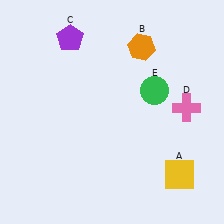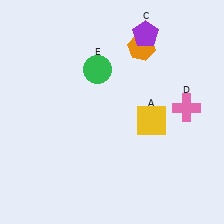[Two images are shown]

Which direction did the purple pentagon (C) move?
The purple pentagon (C) moved right.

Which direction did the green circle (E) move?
The green circle (E) moved left.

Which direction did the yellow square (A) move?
The yellow square (A) moved up.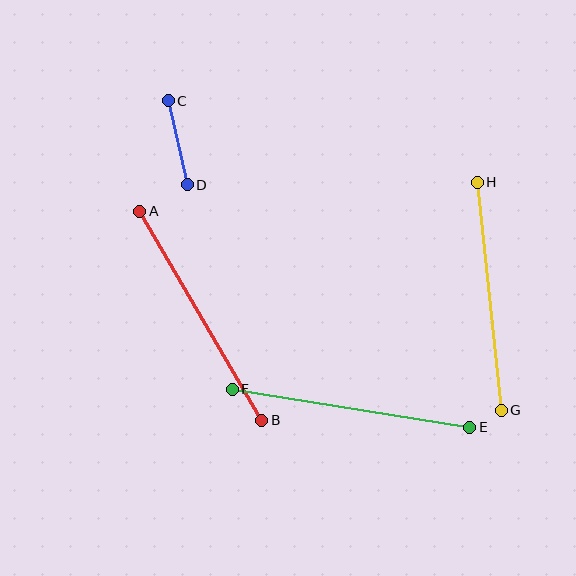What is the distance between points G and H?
The distance is approximately 230 pixels.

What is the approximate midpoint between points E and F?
The midpoint is at approximately (351, 408) pixels.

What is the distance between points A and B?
The distance is approximately 242 pixels.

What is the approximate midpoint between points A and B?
The midpoint is at approximately (201, 316) pixels.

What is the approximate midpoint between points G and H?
The midpoint is at approximately (489, 296) pixels.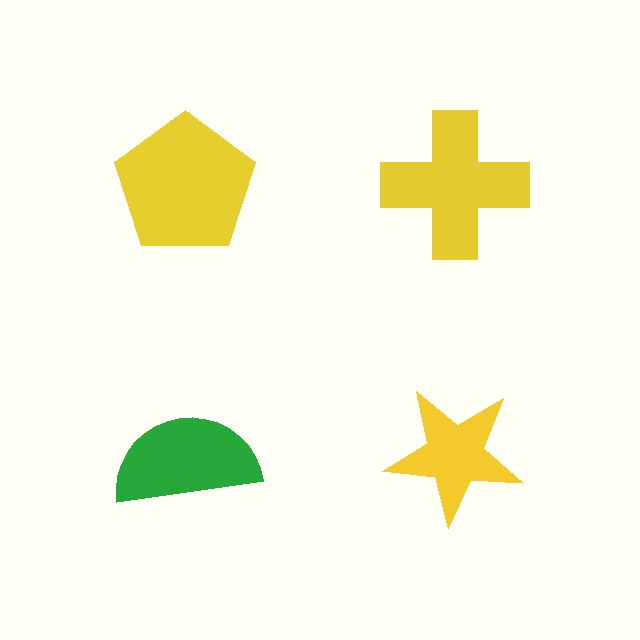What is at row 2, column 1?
A green semicircle.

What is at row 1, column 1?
A yellow pentagon.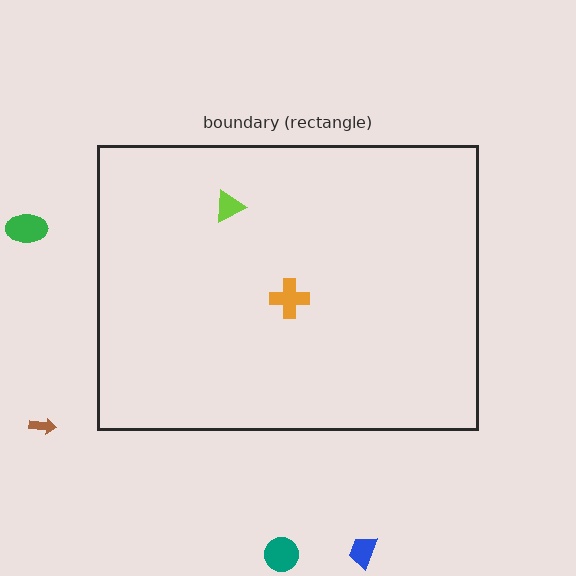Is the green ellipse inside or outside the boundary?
Outside.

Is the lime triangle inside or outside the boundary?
Inside.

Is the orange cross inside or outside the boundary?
Inside.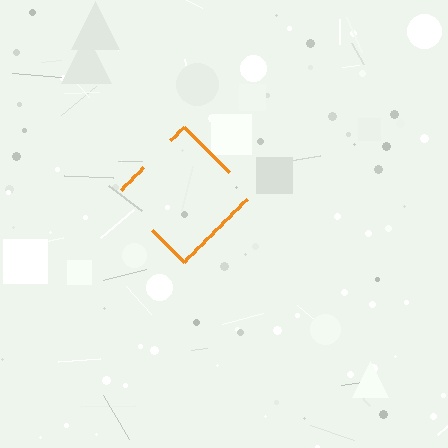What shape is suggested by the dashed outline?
The dashed outline suggests a diamond.